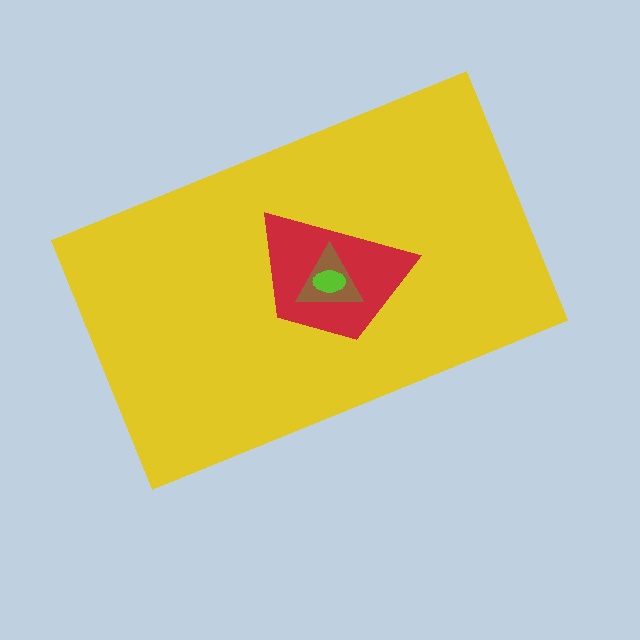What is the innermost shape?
The lime ellipse.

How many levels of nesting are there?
4.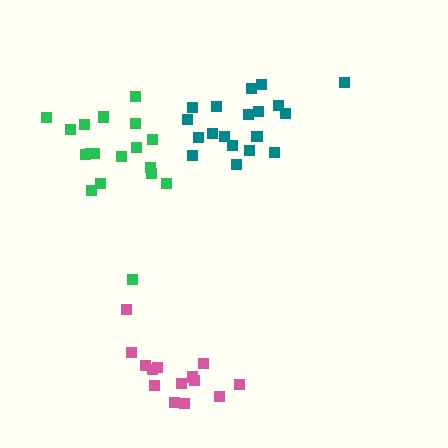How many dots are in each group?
Group 1: 14 dots, Group 2: 19 dots, Group 3: 18 dots (51 total).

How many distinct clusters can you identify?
There are 3 distinct clusters.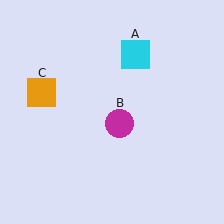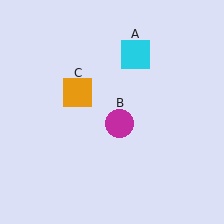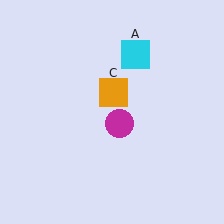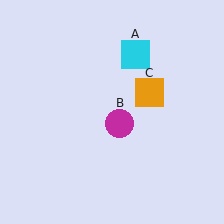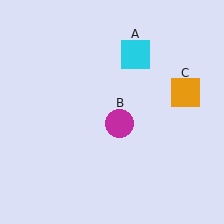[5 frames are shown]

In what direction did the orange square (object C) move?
The orange square (object C) moved right.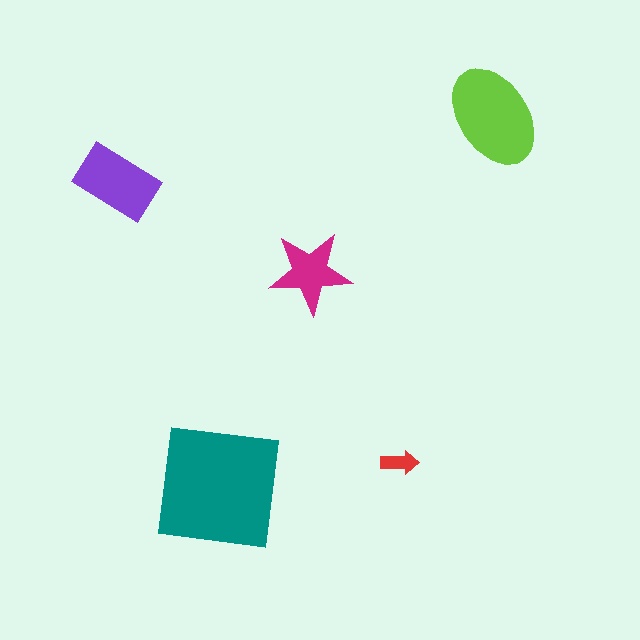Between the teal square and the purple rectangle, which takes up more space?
The teal square.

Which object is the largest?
The teal square.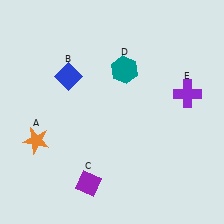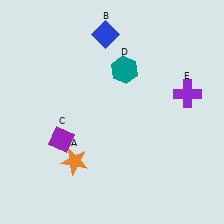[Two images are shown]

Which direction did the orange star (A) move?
The orange star (A) moved right.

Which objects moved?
The objects that moved are: the orange star (A), the blue diamond (B), the purple diamond (C).